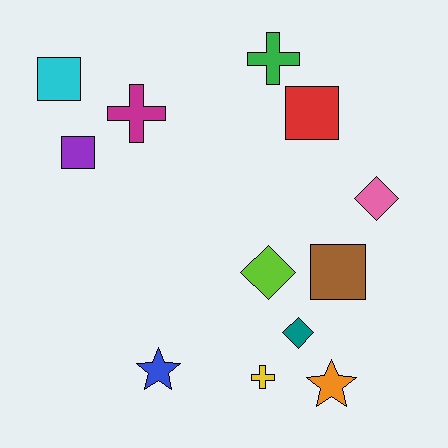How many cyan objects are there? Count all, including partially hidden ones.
There is 1 cyan object.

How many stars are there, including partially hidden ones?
There are 2 stars.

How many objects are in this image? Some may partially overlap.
There are 12 objects.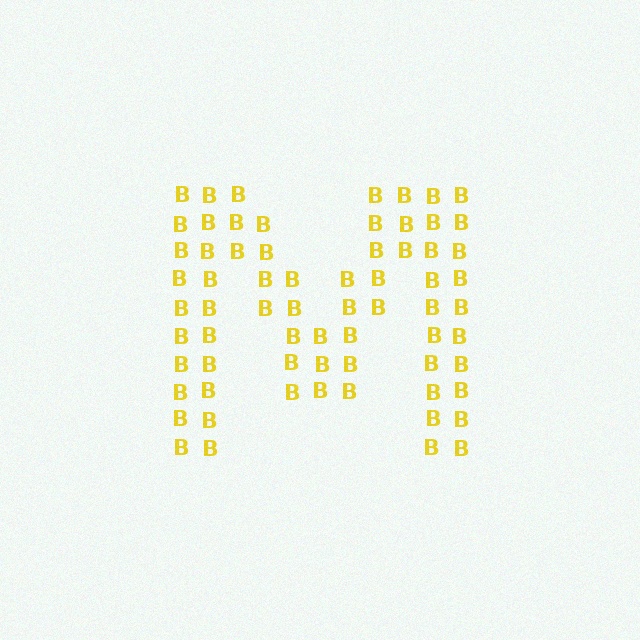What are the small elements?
The small elements are letter B's.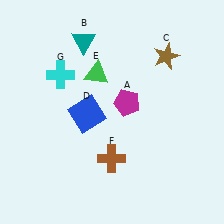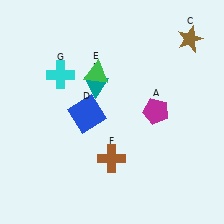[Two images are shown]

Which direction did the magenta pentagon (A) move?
The magenta pentagon (A) moved right.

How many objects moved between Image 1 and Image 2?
3 objects moved between the two images.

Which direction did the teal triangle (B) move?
The teal triangle (B) moved down.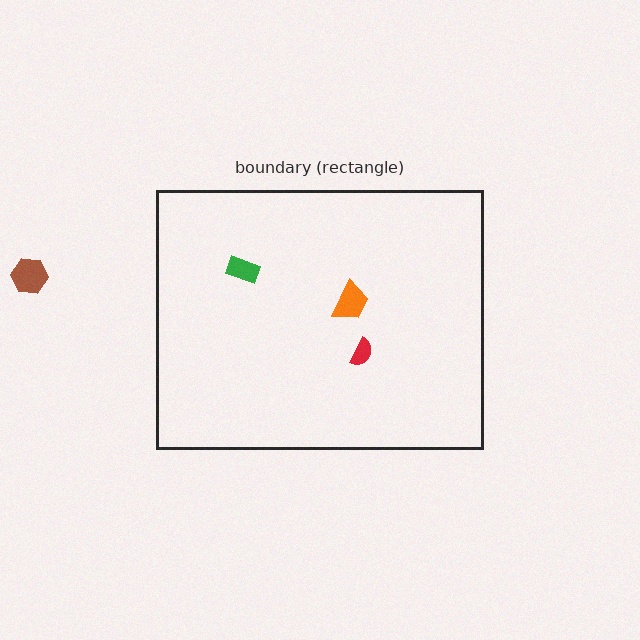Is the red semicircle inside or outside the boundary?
Inside.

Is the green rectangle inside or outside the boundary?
Inside.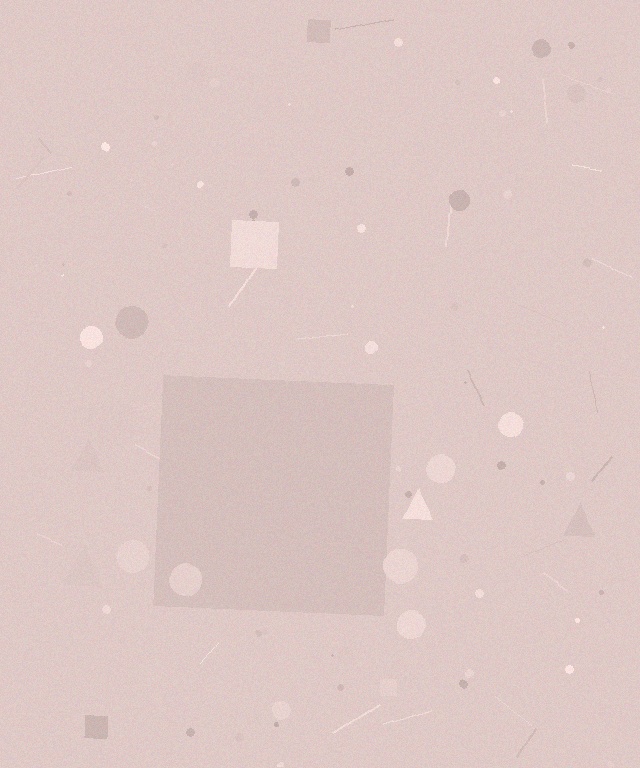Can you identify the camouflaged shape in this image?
The camouflaged shape is a square.